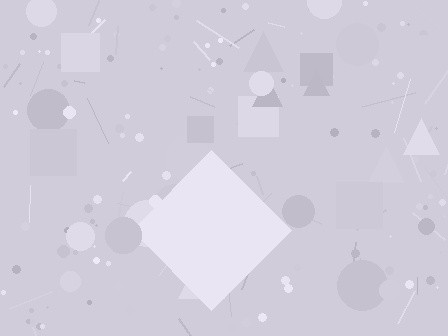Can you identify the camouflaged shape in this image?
The camouflaged shape is a diamond.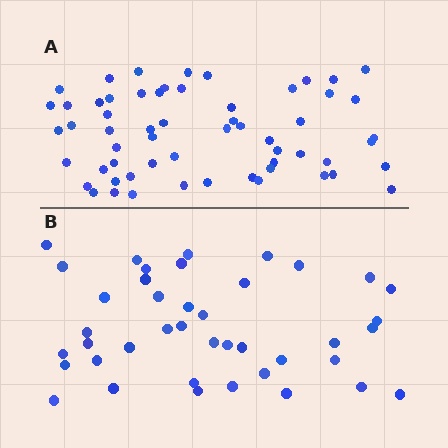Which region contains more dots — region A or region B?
Region A (the top region) has more dots.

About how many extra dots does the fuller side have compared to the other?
Region A has approximately 20 more dots than region B.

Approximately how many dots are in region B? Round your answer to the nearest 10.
About 40 dots. (The exact count is 41, which rounds to 40.)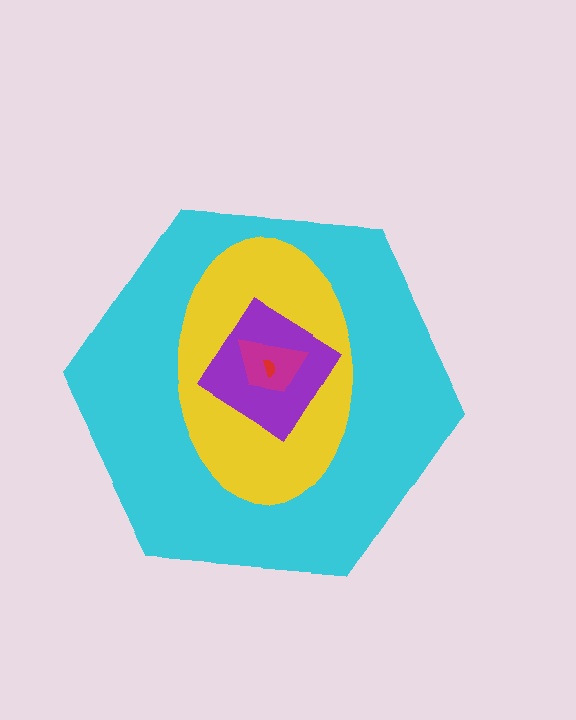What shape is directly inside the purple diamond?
The magenta trapezoid.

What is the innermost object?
The red semicircle.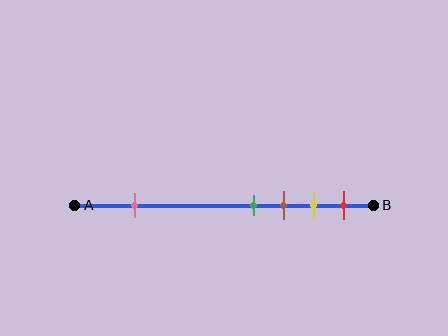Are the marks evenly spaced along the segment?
No, the marks are not evenly spaced.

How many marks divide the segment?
There are 5 marks dividing the segment.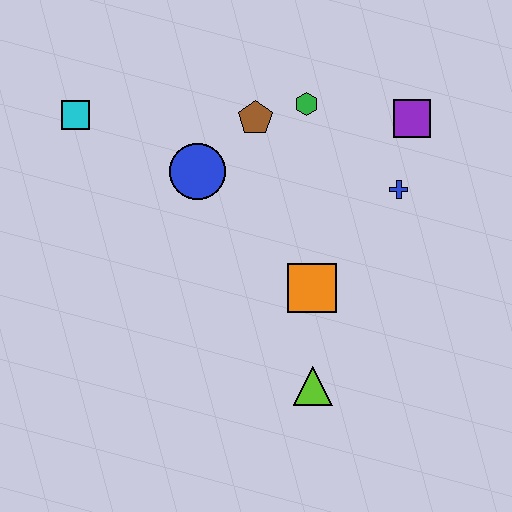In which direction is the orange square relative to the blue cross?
The orange square is below the blue cross.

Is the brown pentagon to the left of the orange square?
Yes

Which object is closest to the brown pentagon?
The green hexagon is closest to the brown pentagon.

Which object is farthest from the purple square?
The cyan square is farthest from the purple square.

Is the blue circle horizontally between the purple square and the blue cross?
No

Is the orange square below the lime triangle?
No